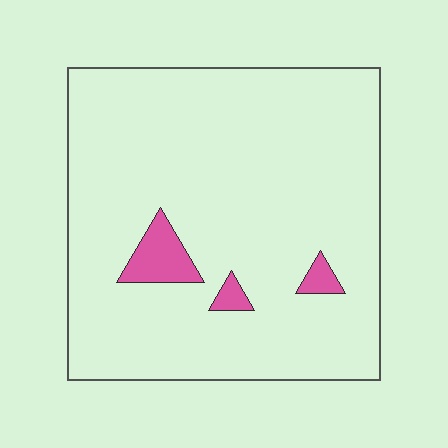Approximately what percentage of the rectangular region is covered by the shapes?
Approximately 5%.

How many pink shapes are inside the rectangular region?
3.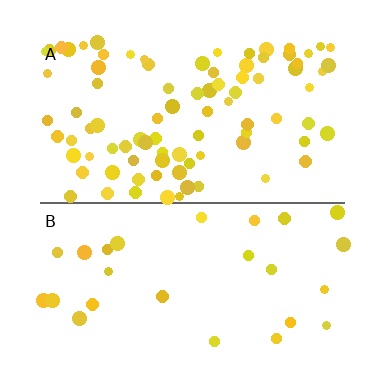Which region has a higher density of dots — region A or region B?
A (the top).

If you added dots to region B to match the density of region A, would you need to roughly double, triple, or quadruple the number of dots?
Approximately triple.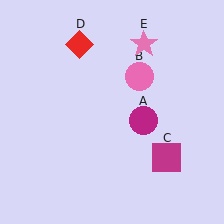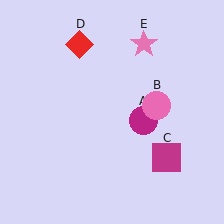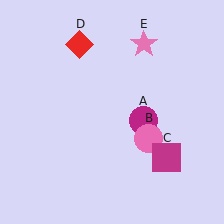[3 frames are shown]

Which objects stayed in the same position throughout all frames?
Magenta circle (object A) and magenta square (object C) and red diamond (object D) and pink star (object E) remained stationary.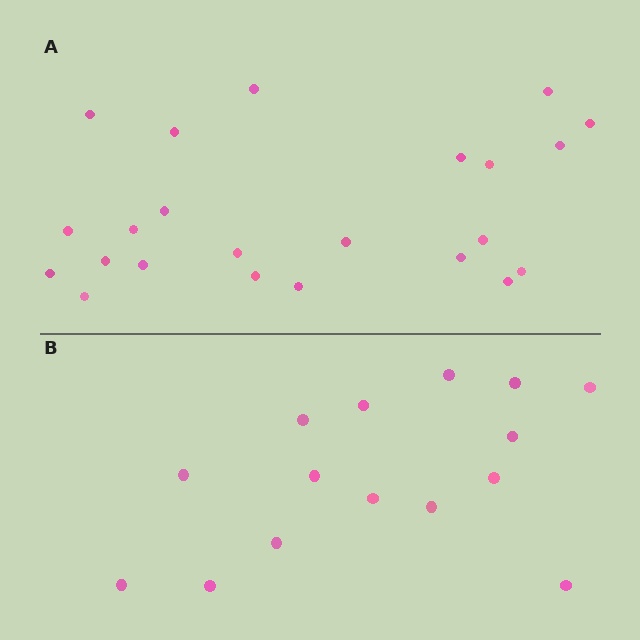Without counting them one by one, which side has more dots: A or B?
Region A (the top region) has more dots.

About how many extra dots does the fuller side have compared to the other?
Region A has roughly 8 or so more dots than region B.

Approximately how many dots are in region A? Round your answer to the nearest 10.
About 20 dots. (The exact count is 23, which rounds to 20.)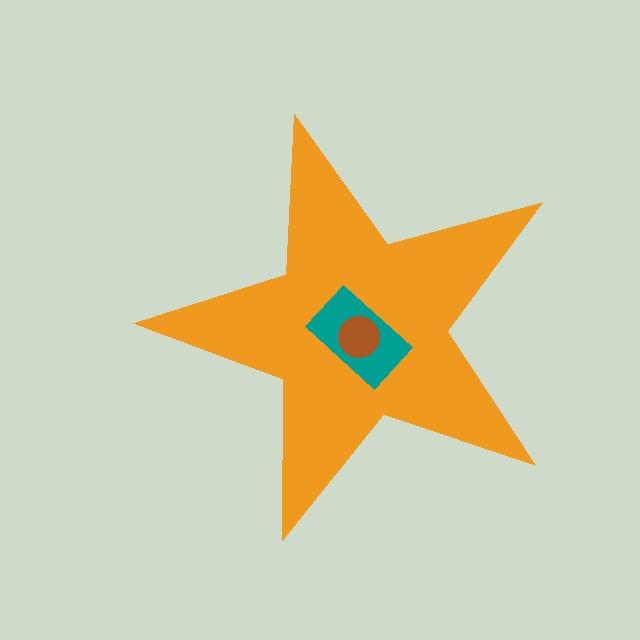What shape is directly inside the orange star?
The teal rectangle.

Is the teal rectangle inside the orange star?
Yes.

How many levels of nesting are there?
3.